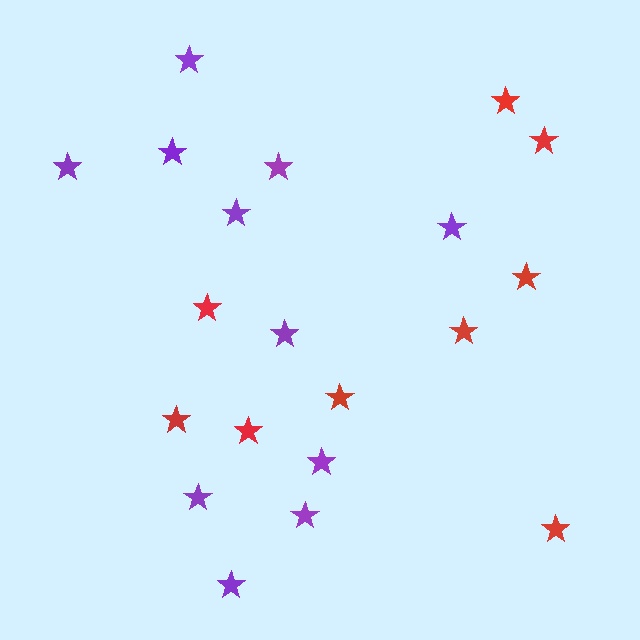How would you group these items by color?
There are 2 groups: one group of red stars (9) and one group of purple stars (11).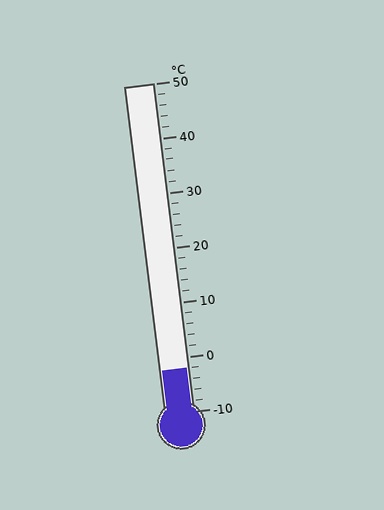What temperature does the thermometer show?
The thermometer shows approximately -2°C.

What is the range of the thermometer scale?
The thermometer scale ranges from -10°C to 50°C.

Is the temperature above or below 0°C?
The temperature is below 0°C.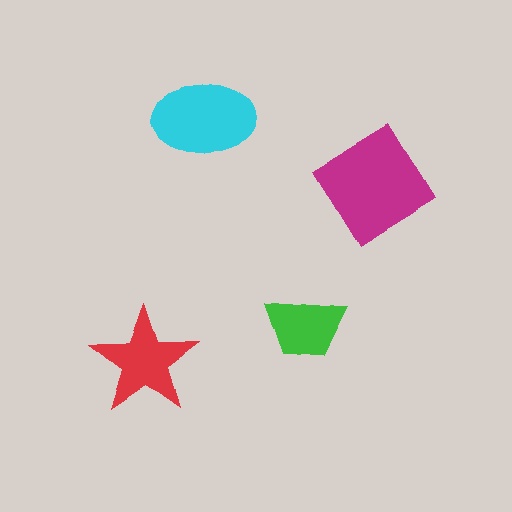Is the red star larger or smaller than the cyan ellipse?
Smaller.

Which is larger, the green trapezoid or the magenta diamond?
The magenta diamond.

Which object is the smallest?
The green trapezoid.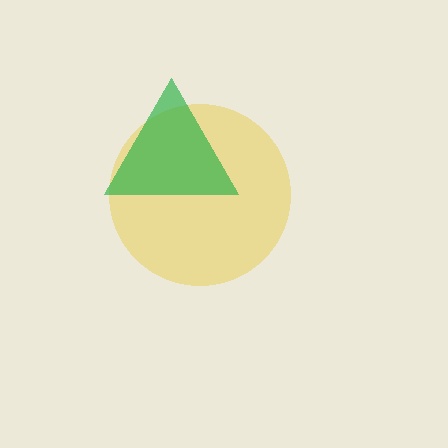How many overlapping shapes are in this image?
There are 2 overlapping shapes in the image.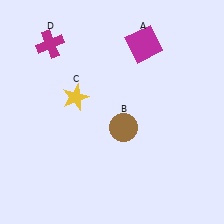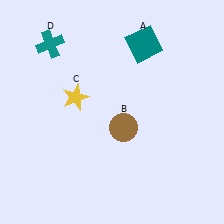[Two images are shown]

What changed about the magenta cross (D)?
In Image 1, D is magenta. In Image 2, it changed to teal.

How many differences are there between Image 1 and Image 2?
There are 2 differences between the two images.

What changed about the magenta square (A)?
In Image 1, A is magenta. In Image 2, it changed to teal.